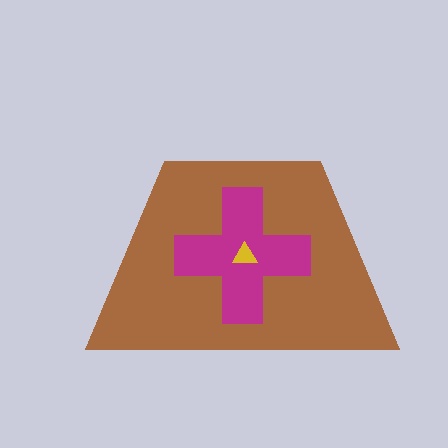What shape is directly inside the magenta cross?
The yellow triangle.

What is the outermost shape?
The brown trapezoid.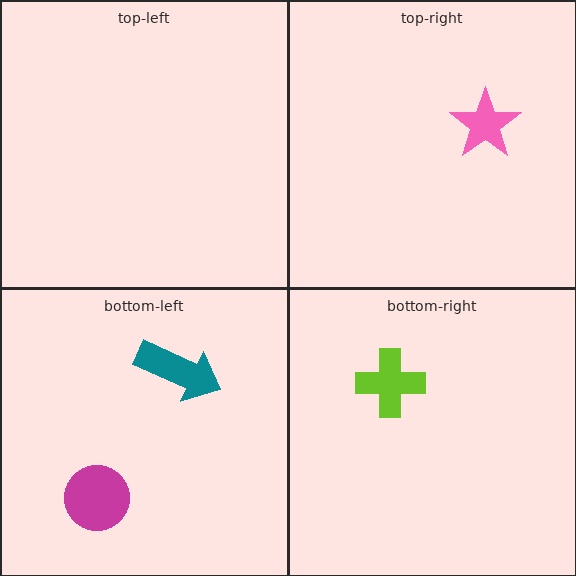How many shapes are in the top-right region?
1.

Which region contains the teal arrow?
The bottom-left region.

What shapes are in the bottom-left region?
The magenta circle, the teal arrow.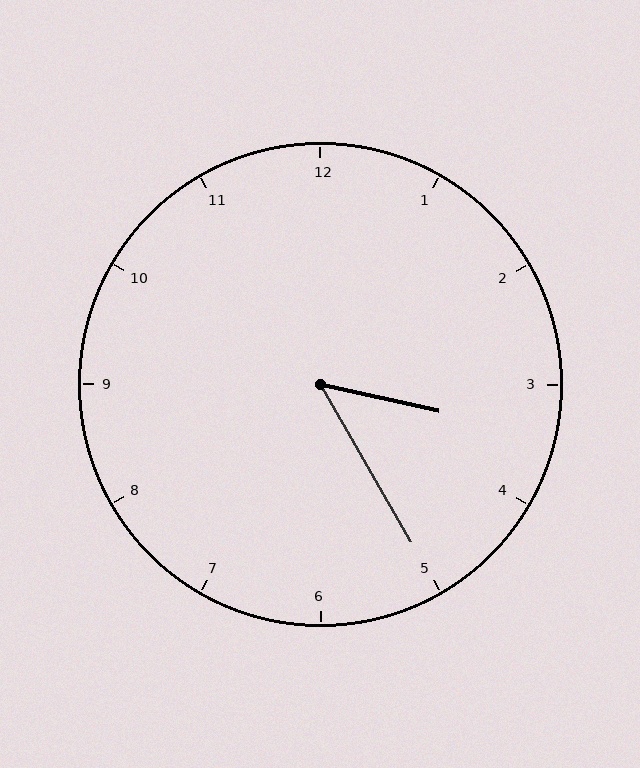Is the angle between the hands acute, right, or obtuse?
It is acute.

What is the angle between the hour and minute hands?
Approximately 48 degrees.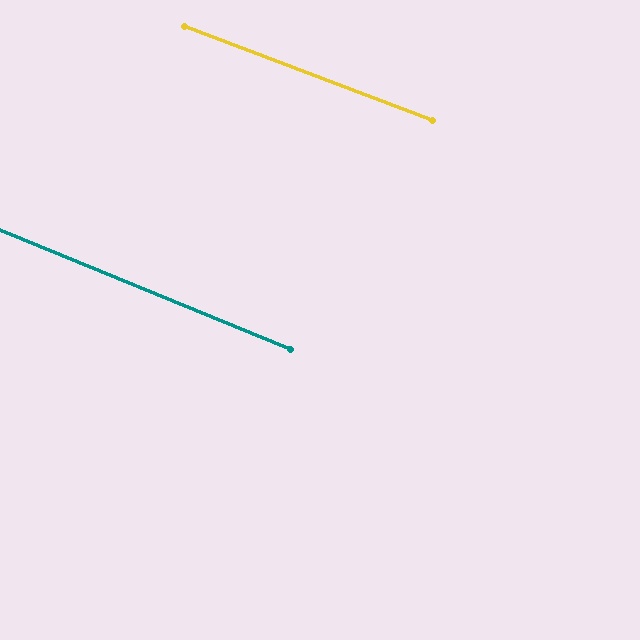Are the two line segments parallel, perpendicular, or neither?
Parallel — their directions differ by only 1.6°.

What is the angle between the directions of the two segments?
Approximately 2 degrees.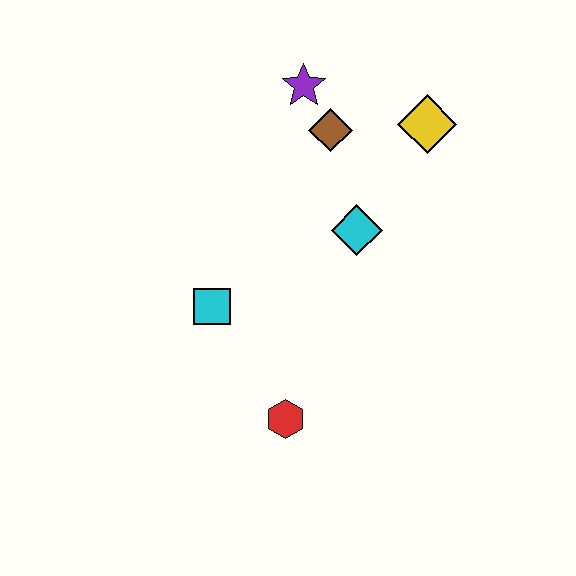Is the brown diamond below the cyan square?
No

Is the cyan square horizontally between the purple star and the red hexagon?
No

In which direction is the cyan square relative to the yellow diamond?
The cyan square is to the left of the yellow diamond.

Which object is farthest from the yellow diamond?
The red hexagon is farthest from the yellow diamond.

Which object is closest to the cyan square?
The red hexagon is closest to the cyan square.